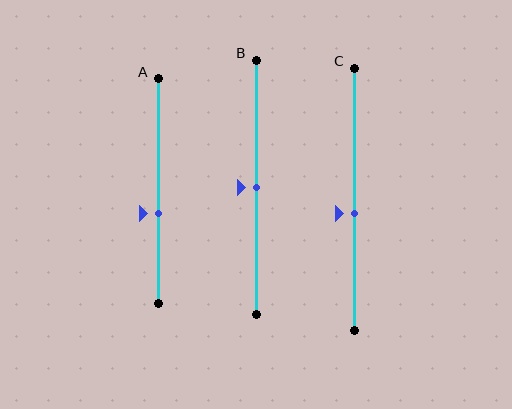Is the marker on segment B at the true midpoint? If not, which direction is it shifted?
Yes, the marker on segment B is at the true midpoint.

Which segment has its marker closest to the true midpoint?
Segment B has its marker closest to the true midpoint.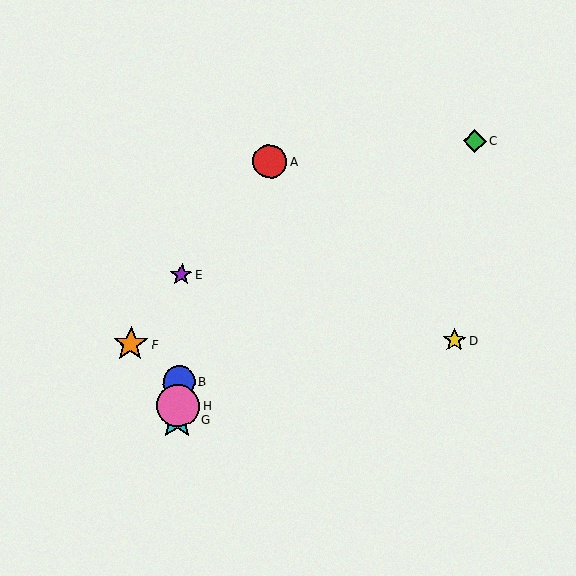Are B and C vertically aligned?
No, B is at x≈179 and C is at x≈474.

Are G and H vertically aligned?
Yes, both are at x≈178.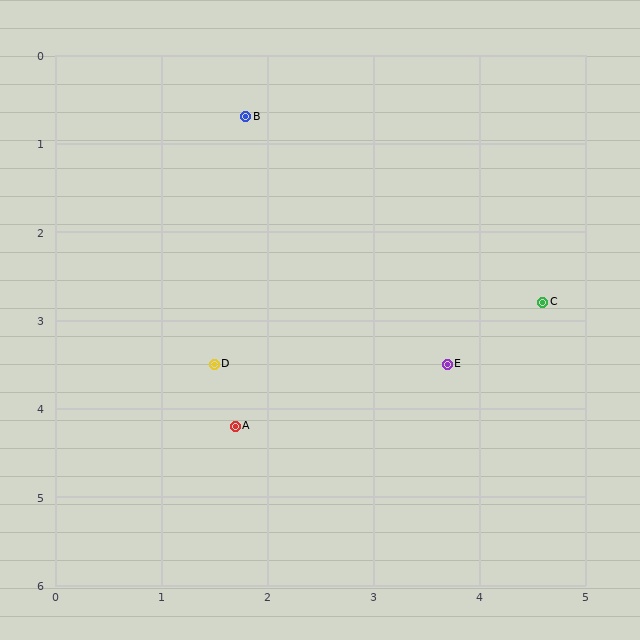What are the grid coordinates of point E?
Point E is at approximately (3.7, 3.5).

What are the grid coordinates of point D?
Point D is at approximately (1.5, 3.5).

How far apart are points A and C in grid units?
Points A and C are about 3.2 grid units apart.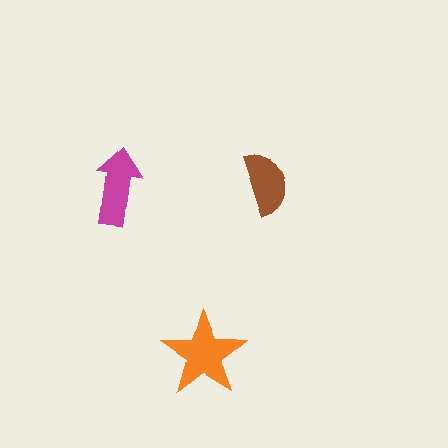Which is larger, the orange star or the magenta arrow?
The orange star.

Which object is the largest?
The orange star.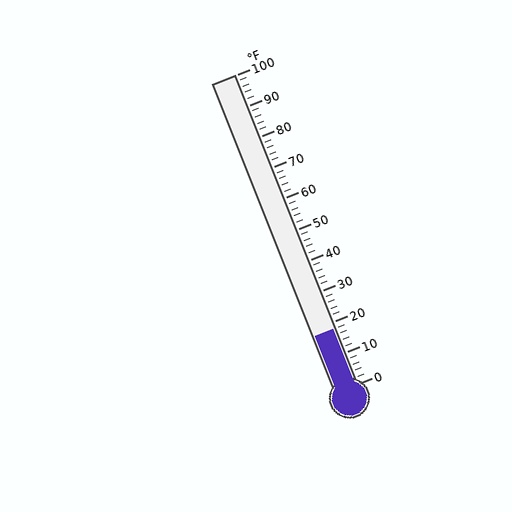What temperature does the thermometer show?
The thermometer shows approximately 18°F.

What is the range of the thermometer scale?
The thermometer scale ranges from 0°F to 100°F.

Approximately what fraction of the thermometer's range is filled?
The thermometer is filled to approximately 20% of its range.